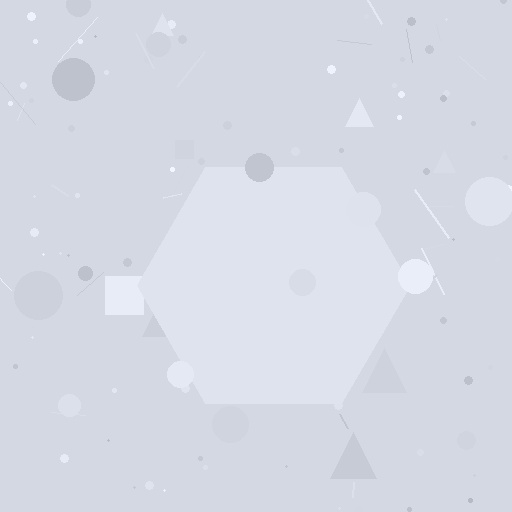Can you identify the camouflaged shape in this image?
The camouflaged shape is a hexagon.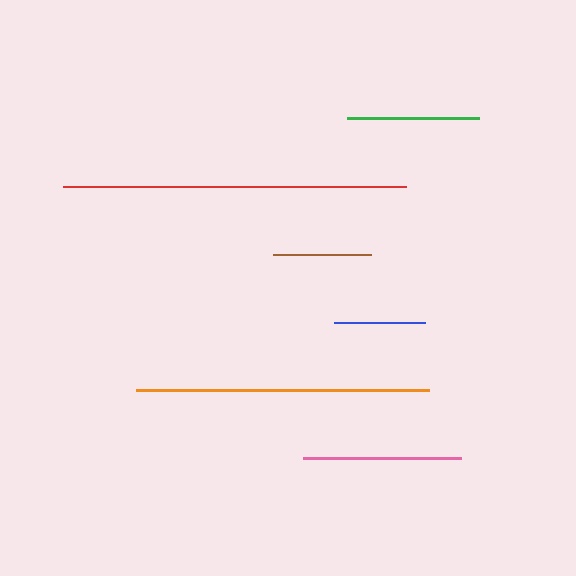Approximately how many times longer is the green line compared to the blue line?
The green line is approximately 1.5 times the length of the blue line.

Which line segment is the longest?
The red line is the longest at approximately 343 pixels.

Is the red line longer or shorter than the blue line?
The red line is longer than the blue line.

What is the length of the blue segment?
The blue segment is approximately 91 pixels long.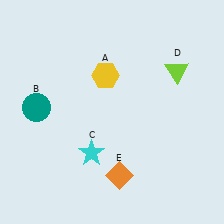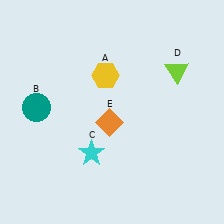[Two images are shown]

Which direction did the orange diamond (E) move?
The orange diamond (E) moved up.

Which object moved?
The orange diamond (E) moved up.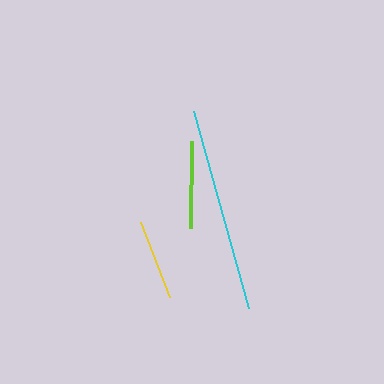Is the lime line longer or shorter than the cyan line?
The cyan line is longer than the lime line.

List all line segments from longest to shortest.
From longest to shortest: cyan, lime, yellow.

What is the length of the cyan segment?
The cyan segment is approximately 204 pixels long.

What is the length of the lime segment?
The lime segment is approximately 87 pixels long.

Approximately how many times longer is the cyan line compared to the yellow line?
The cyan line is approximately 2.5 times the length of the yellow line.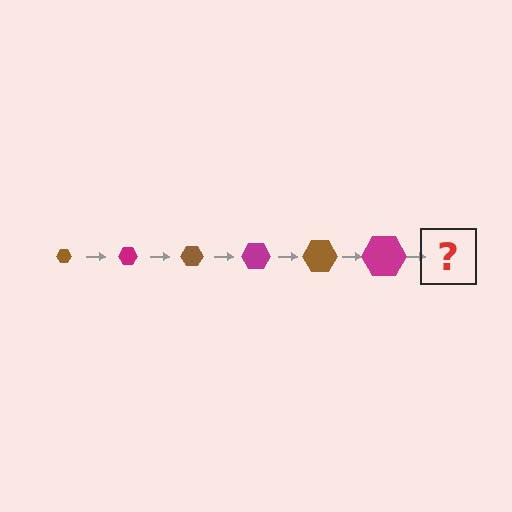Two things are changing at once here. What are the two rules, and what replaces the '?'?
The two rules are that the hexagon grows larger each step and the color cycles through brown and magenta. The '?' should be a brown hexagon, larger than the previous one.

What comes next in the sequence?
The next element should be a brown hexagon, larger than the previous one.